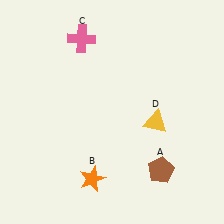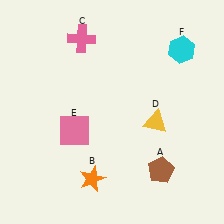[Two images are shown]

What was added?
A pink square (E), a cyan hexagon (F) were added in Image 2.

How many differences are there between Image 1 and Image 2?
There are 2 differences between the two images.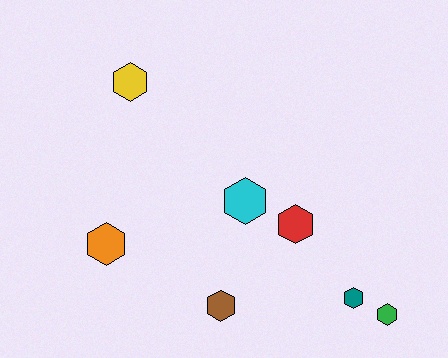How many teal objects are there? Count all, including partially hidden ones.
There is 1 teal object.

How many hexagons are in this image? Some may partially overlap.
There are 7 hexagons.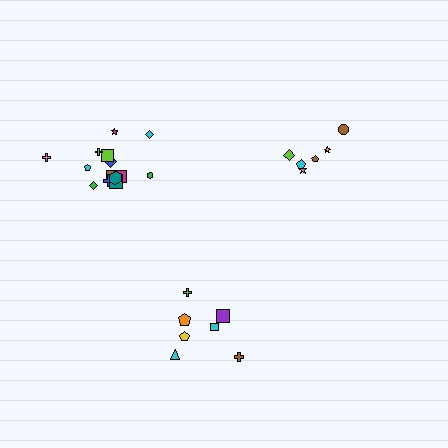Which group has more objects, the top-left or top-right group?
The top-left group.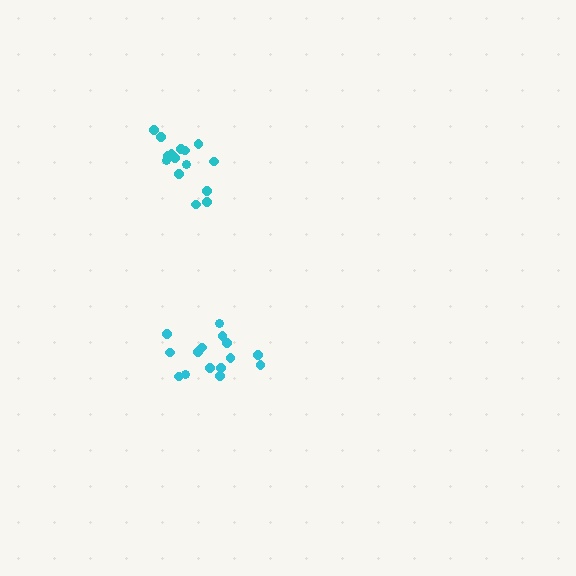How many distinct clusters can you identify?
There are 2 distinct clusters.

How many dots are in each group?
Group 1: 15 dots, Group 2: 15 dots (30 total).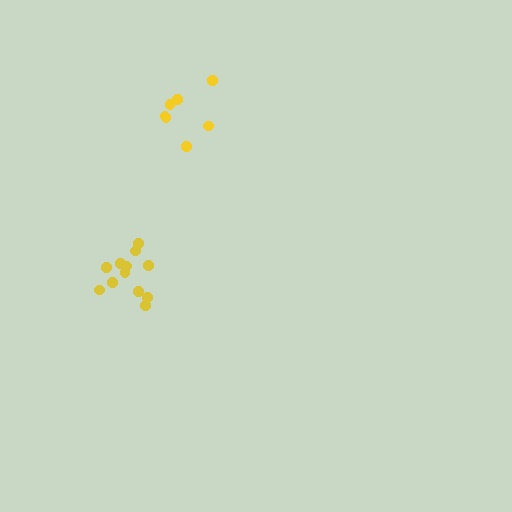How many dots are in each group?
Group 1: 7 dots, Group 2: 12 dots (19 total).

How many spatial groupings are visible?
There are 2 spatial groupings.